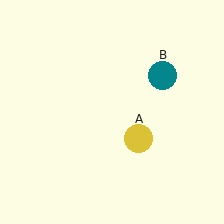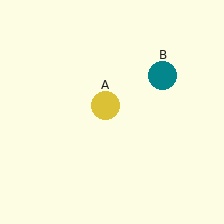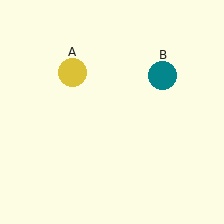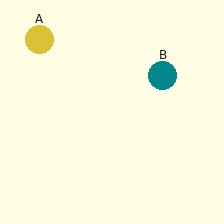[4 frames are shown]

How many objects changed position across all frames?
1 object changed position: yellow circle (object A).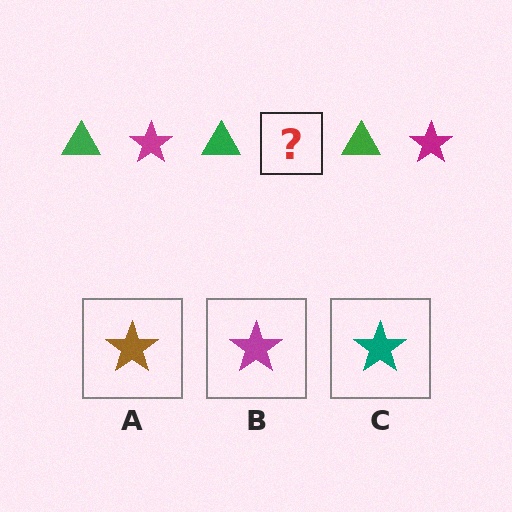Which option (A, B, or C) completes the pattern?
B.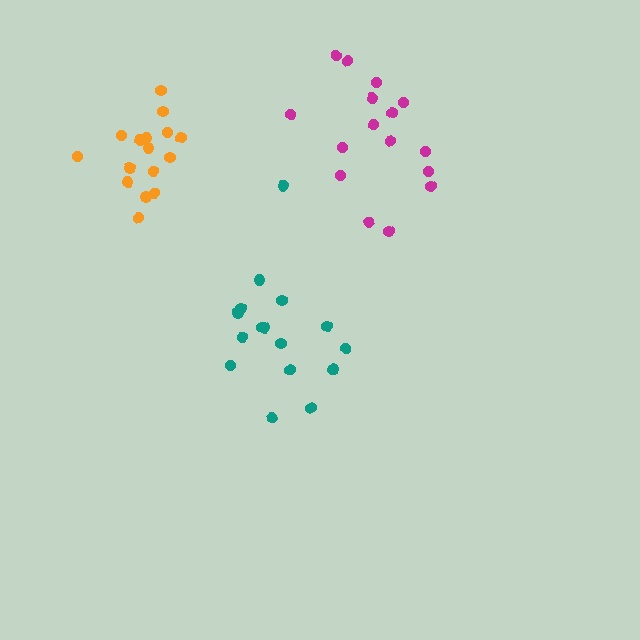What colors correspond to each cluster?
The clusters are colored: teal, magenta, orange.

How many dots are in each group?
Group 1: 16 dots, Group 2: 16 dots, Group 3: 16 dots (48 total).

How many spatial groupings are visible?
There are 3 spatial groupings.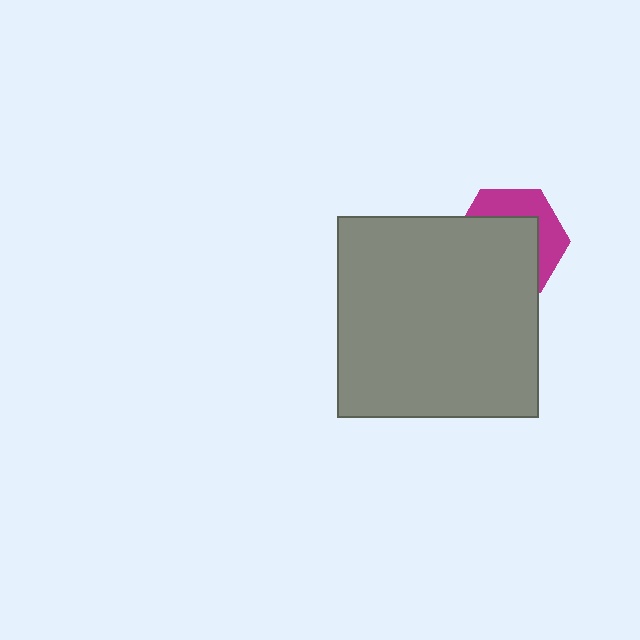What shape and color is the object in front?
The object in front is a gray square.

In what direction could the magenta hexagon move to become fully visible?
The magenta hexagon could move toward the upper-right. That would shift it out from behind the gray square entirely.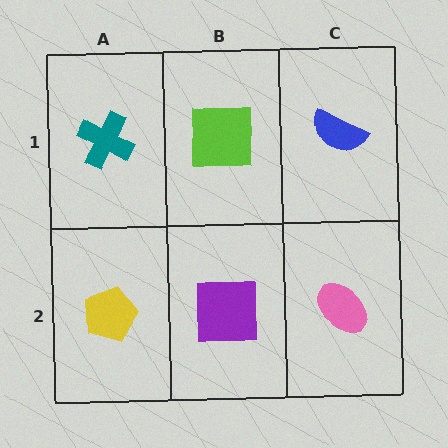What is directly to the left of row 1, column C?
A lime square.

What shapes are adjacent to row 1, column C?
A pink ellipse (row 2, column C), a lime square (row 1, column B).